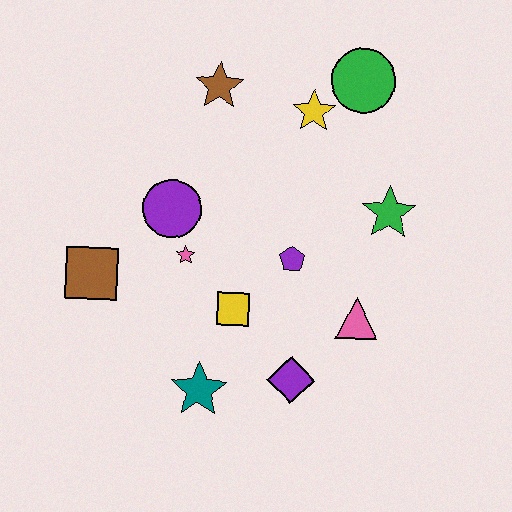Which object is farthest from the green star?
The brown square is farthest from the green star.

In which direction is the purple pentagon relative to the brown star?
The purple pentagon is below the brown star.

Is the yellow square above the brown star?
No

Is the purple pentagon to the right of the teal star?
Yes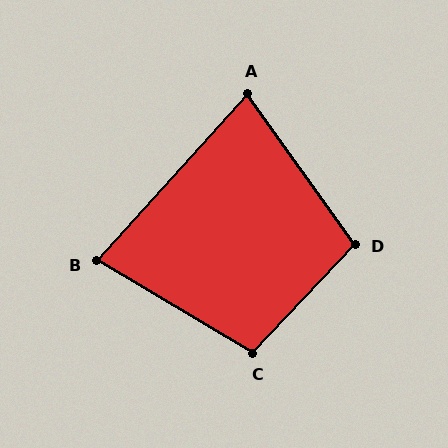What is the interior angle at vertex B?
Approximately 79 degrees (acute).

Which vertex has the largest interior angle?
C, at approximately 102 degrees.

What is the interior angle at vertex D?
Approximately 101 degrees (obtuse).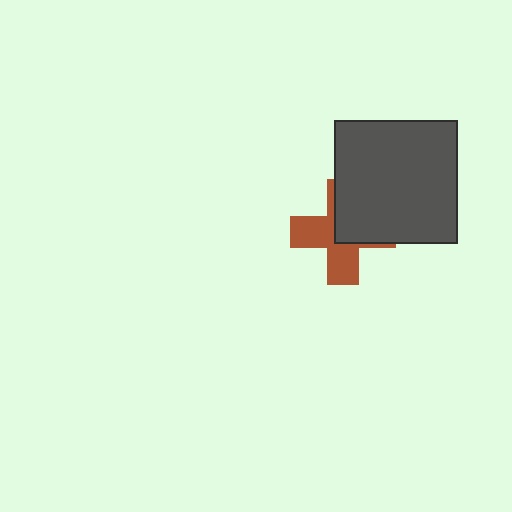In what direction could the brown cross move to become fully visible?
The brown cross could move toward the lower-left. That would shift it out from behind the dark gray square entirely.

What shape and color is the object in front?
The object in front is a dark gray square.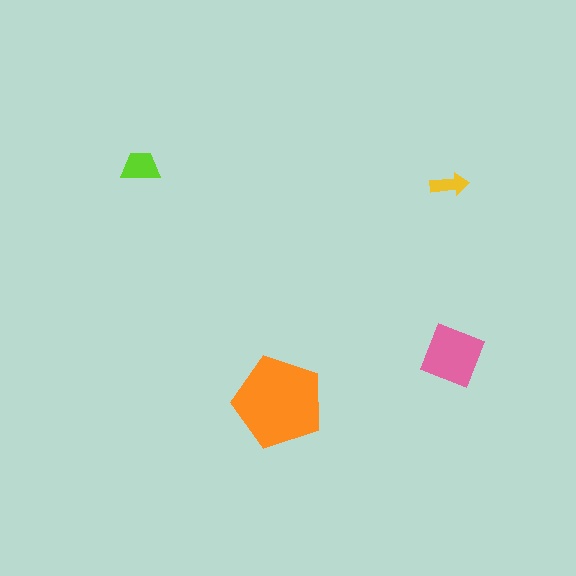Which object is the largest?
The orange pentagon.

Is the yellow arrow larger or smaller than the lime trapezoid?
Smaller.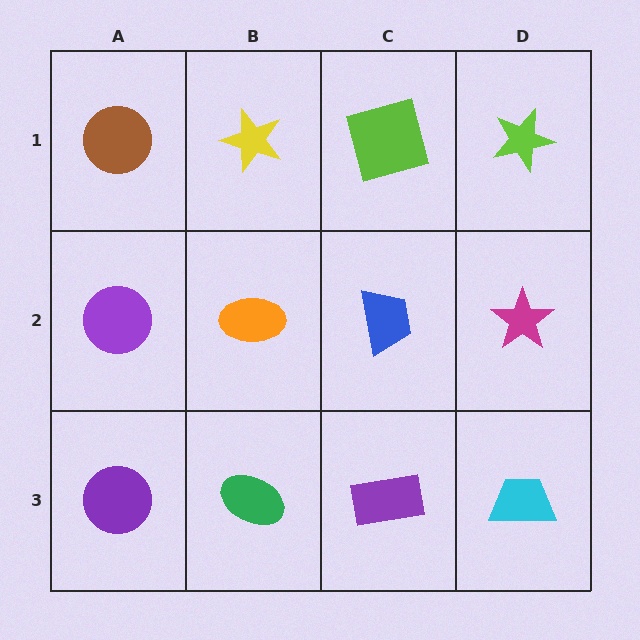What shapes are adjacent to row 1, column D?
A magenta star (row 2, column D), a lime square (row 1, column C).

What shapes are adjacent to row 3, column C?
A blue trapezoid (row 2, column C), a green ellipse (row 3, column B), a cyan trapezoid (row 3, column D).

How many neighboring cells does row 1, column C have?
3.